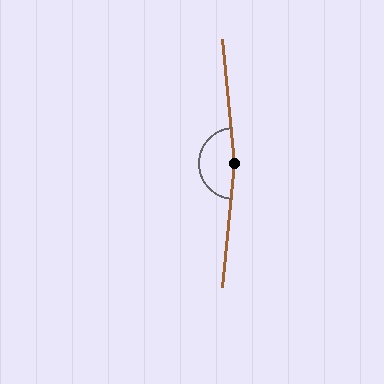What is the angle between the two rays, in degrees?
Approximately 169 degrees.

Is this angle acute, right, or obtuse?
It is obtuse.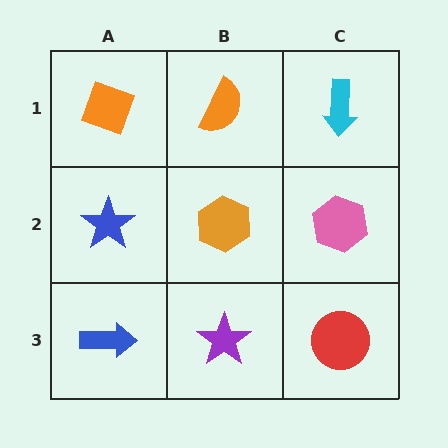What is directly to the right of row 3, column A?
A purple star.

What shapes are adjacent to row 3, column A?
A blue star (row 2, column A), a purple star (row 3, column B).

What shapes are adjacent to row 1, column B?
An orange hexagon (row 2, column B), an orange diamond (row 1, column A), a cyan arrow (row 1, column C).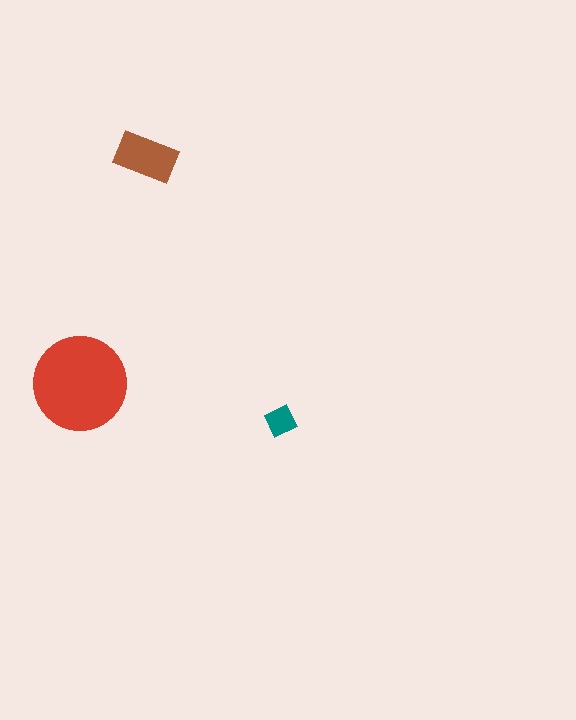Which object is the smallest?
The teal diamond.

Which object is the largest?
The red circle.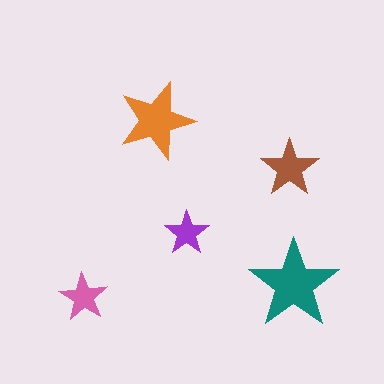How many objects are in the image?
There are 5 objects in the image.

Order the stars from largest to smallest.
the teal one, the orange one, the brown one, the pink one, the purple one.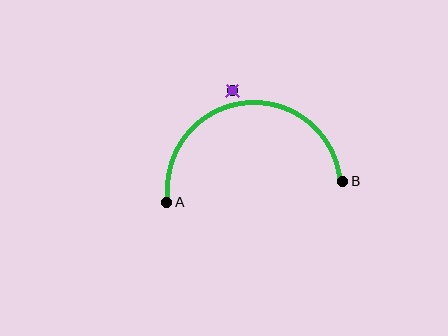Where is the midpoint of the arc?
The arc midpoint is the point on the curve farthest from the straight line joining A and B. It sits above that line.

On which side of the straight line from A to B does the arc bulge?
The arc bulges above the straight line connecting A and B.